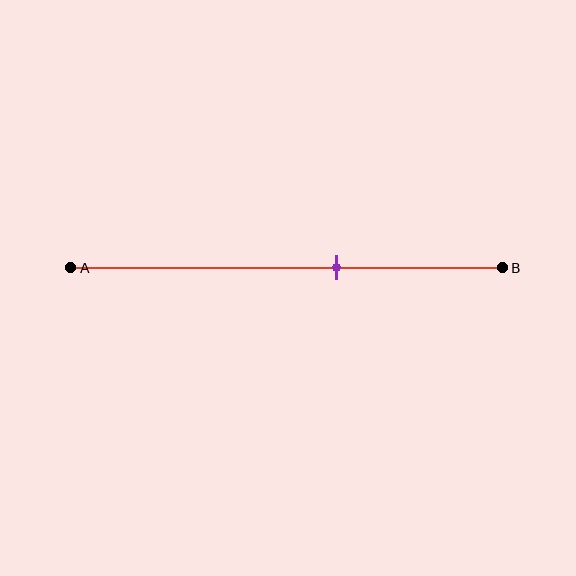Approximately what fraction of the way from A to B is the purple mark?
The purple mark is approximately 60% of the way from A to B.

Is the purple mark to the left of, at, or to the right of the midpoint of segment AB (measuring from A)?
The purple mark is to the right of the midpoint of segment AB.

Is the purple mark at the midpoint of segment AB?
No, the mark is at about 60% from A, not at the 50% midpoint.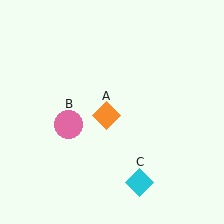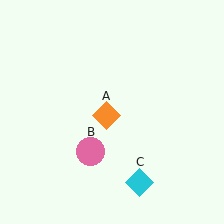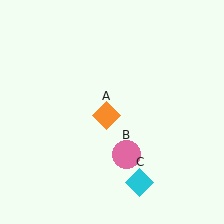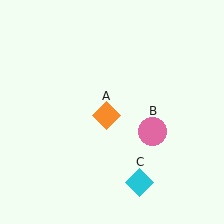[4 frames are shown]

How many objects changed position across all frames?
1 object changed position: pink circle (object B).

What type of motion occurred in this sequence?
The pink circle (object B) rotated counterclockwise around the center of the scene.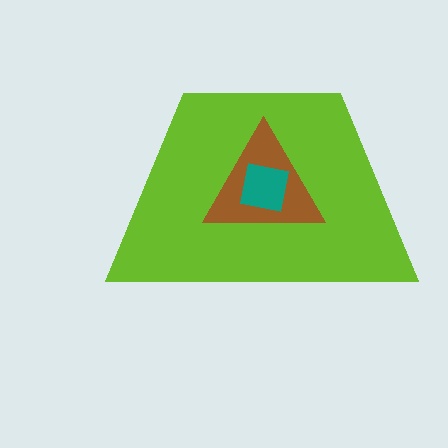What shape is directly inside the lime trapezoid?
The brown triangle.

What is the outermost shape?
The lime trapezoid.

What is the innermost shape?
The teal square.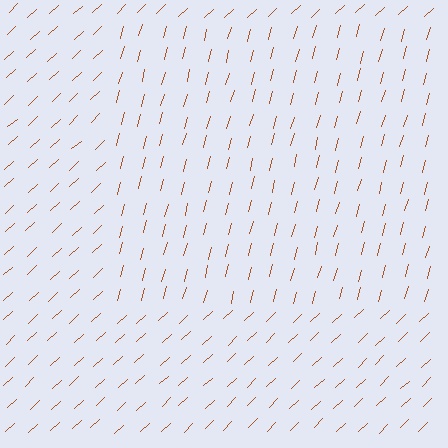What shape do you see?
I see a rectangle.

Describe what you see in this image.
The image is filled with small brown line segments. A rectangle region in the image has lines oriented differently from the surrounding lines, creating a visible texture boundary.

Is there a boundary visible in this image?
Yes, there is a texture boundary formed by a change in line orientation.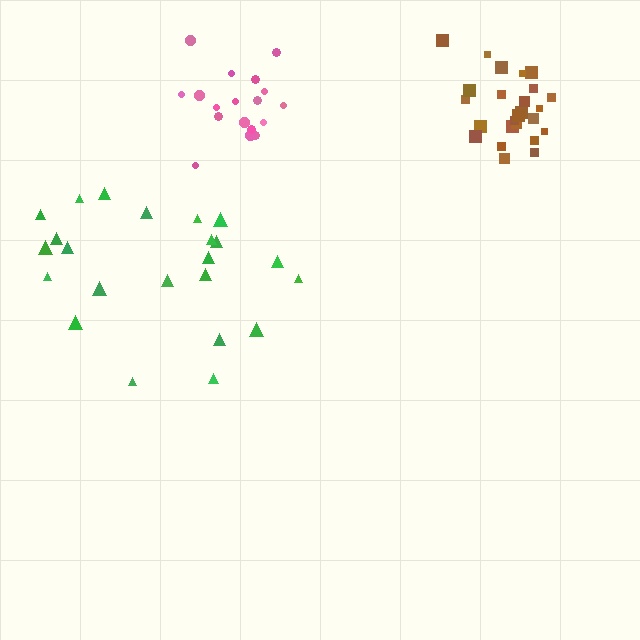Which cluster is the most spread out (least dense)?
Green.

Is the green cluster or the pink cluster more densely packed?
Pink.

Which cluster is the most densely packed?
Pink.